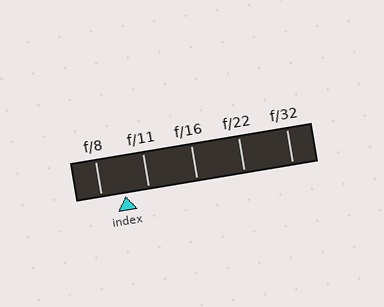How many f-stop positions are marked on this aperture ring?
There are 5 f-stop positions marked.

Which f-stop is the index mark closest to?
The index mark is closest to f/11.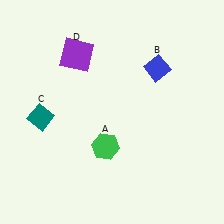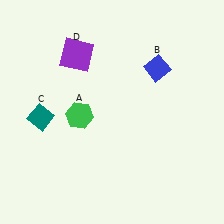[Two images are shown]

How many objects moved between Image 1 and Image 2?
1 object moved between the two images.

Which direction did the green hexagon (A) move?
The green hexagon (A) moved up.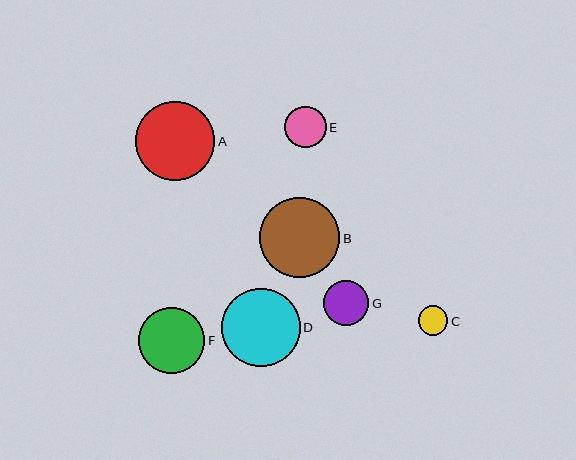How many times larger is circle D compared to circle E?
Circle D is approximately 1.9 times the size of circle E.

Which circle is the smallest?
Circle C is the smallest with a size of approximately 30 pixels.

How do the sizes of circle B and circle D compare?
Circle B and circle D are approximately the same size.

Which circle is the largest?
Circle B is the largest with a size of approximately 80 pixels.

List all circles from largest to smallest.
From largest to smallest: B, A, D, F, G, E, C.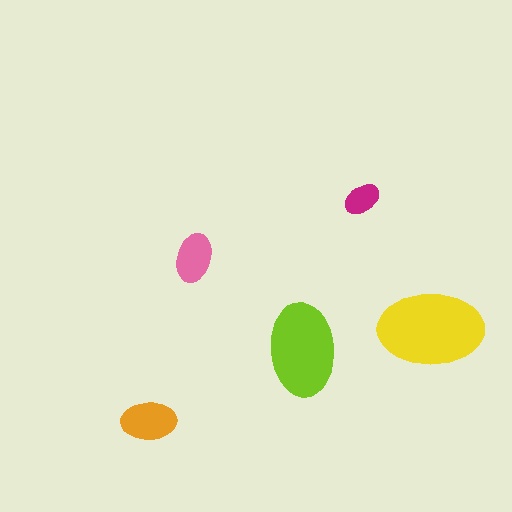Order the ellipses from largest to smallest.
the yellow one, the lime one, the orange one, the pink one, the magenta one.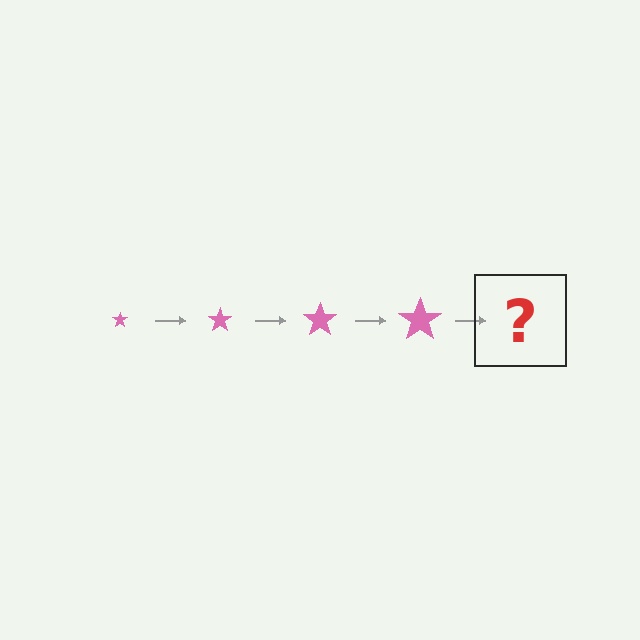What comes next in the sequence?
The next element should be a pink star, larger than the previous one.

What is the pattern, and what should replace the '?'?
The pattern is that the star gets progressively larger each step. The '?' should be a pink star, larger than the previous one.